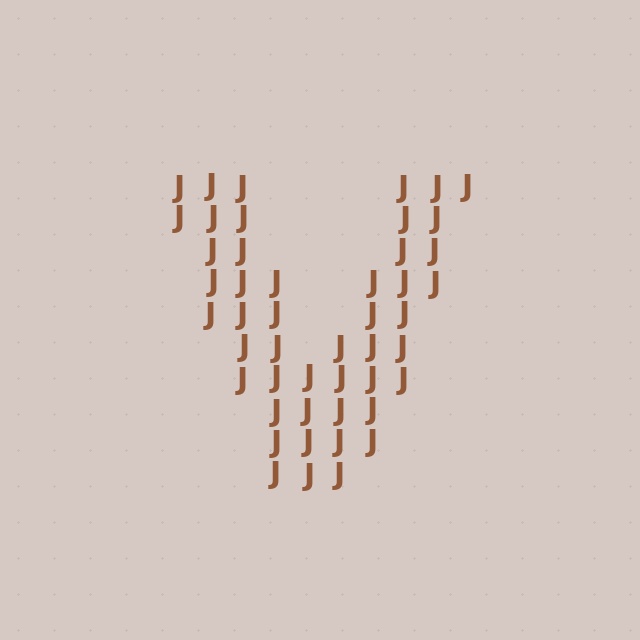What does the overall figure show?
The overall figure shows the letter V.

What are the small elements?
The small elements are letter J's.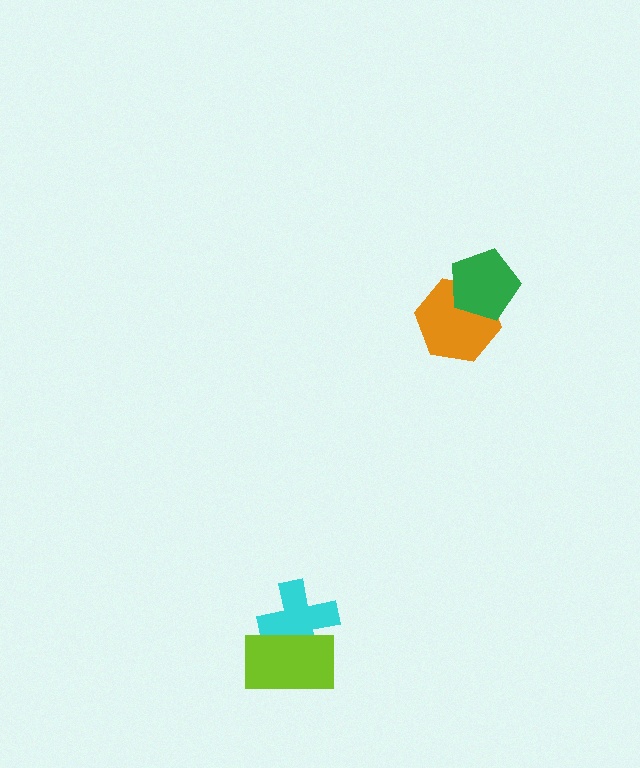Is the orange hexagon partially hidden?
Yes, it is partially covered by another shape.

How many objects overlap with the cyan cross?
1 object overlaps with the cyan cross.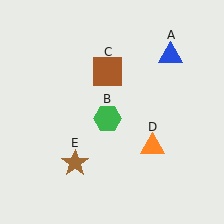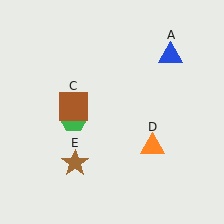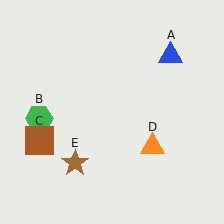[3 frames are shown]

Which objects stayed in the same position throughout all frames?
Blue triangle (object A) and orange triangle (object D) and brown star (object E) remained stationary.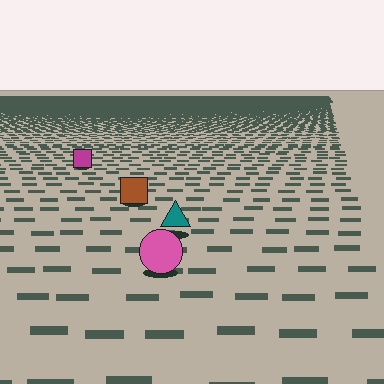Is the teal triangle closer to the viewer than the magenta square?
Yes. The teal triangle is closer — you can tell from the texture gradient: the ground texture is coarser near it.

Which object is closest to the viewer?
The pink circle is closest. The texture marks near it are larger and more spread out.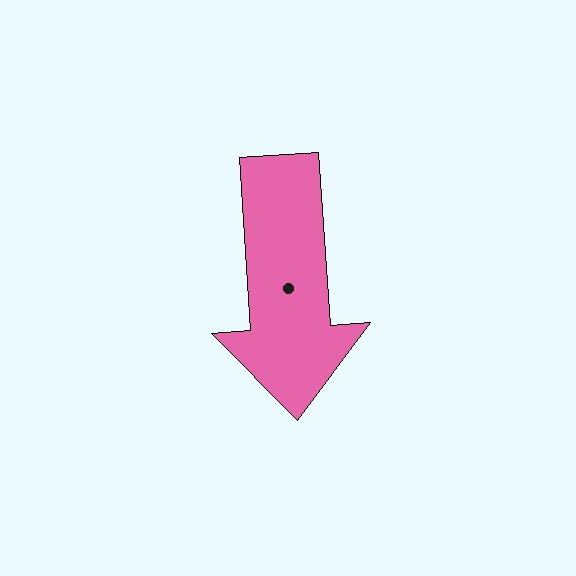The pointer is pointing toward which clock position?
Roughly 6 o'clock.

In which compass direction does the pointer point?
South.